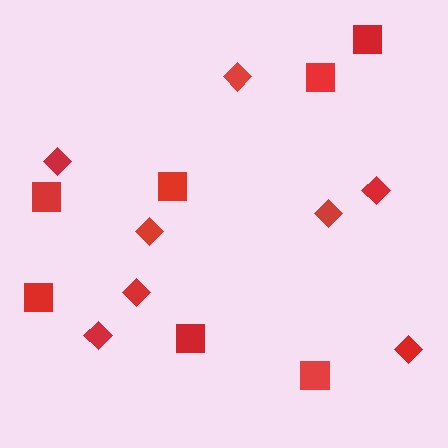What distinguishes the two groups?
There are 2 groups: one group of squares (7) and one group of diamonds (8).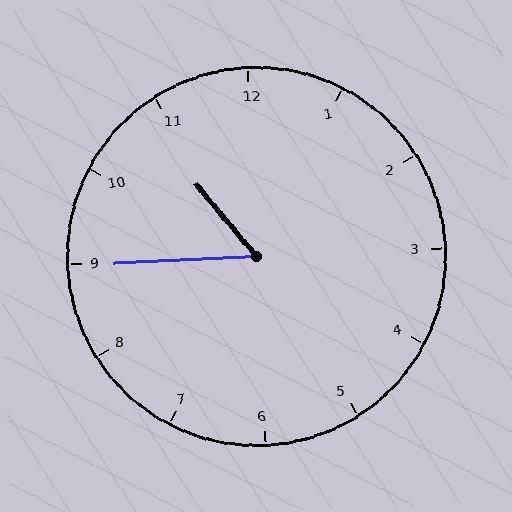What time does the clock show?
10:45.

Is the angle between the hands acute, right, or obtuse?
It is acute.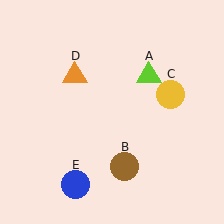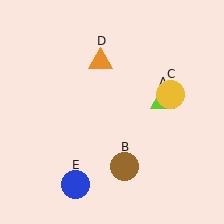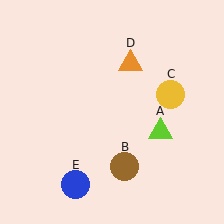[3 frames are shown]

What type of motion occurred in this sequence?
The lime triangle (object A), orange triangle (object D) rotated clockwise around the center of the scene.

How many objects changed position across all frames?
2 objects changed position: lime triangle (object A), orange triangle (object D).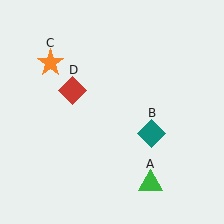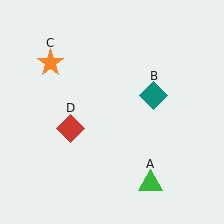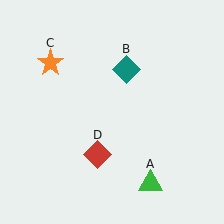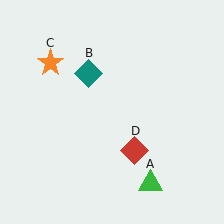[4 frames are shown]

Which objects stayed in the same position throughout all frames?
Green triangle (object A) and orange star (object C) remained stationary.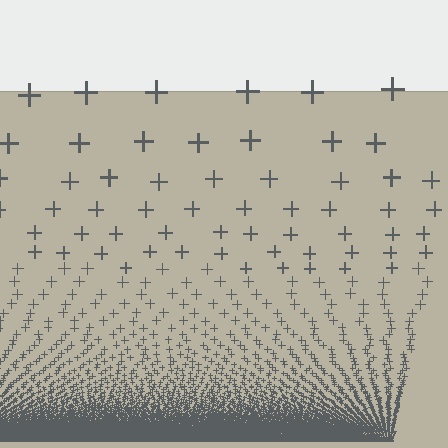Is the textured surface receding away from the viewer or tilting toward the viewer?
The surface appears to tilt toward the viewer. Texture elements get larger and sparser toward the top.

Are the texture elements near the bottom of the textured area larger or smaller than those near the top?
Smaller. The gradient is inverted — elements near the bottom are smaller and denser.